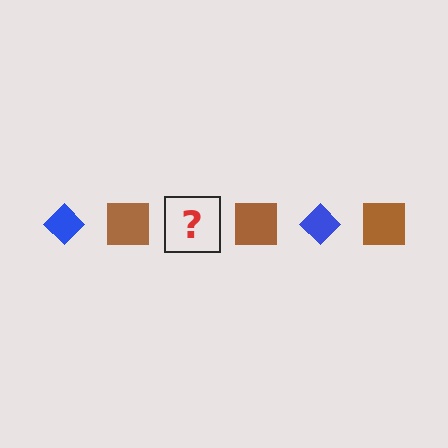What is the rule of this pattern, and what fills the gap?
The rule is that the pattern alternates between blue diamond and brown square. The gap should be filled with a blue diamond.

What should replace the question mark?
The question mark should be replaced with a blue diamond.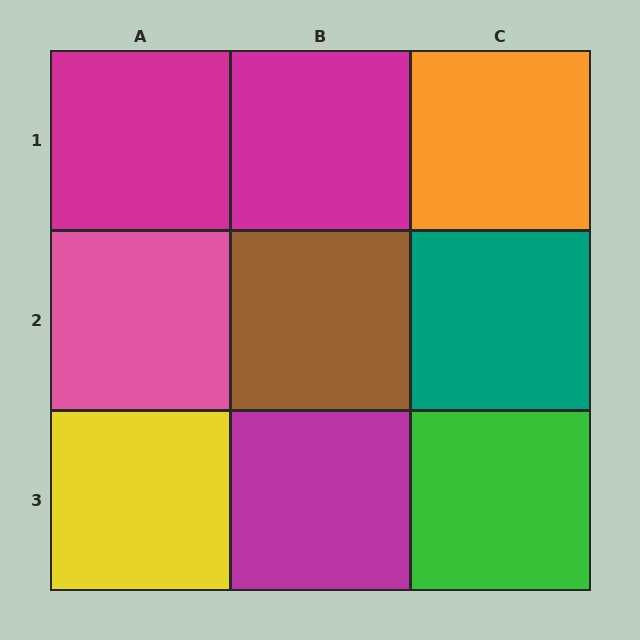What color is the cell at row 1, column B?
Magenta.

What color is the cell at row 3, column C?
Green.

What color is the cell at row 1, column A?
Magenta.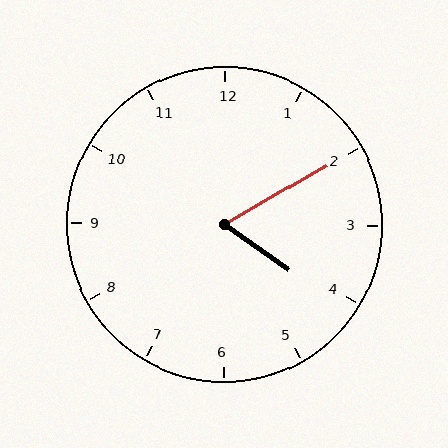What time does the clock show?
4:10.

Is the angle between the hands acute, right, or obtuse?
It is acute.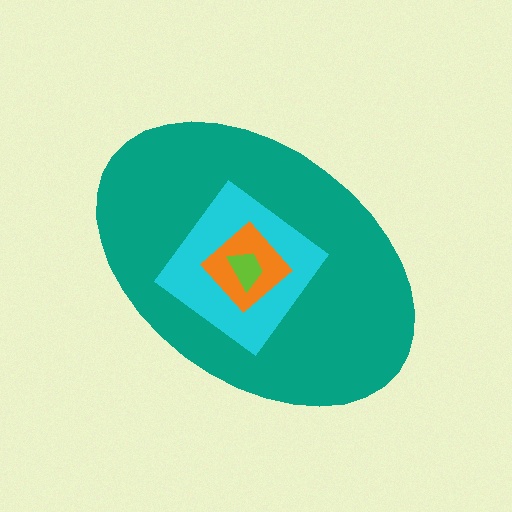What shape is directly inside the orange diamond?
The lime trapezoid.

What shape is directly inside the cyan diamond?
The orange diamond.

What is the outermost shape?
The teal ellipse.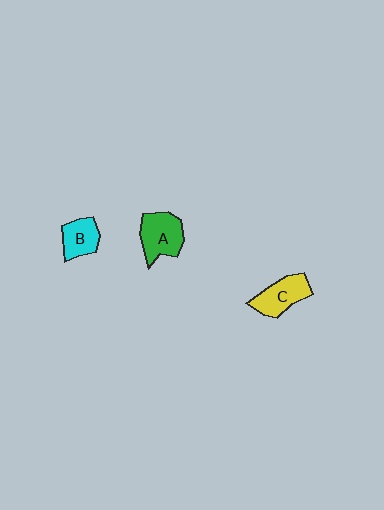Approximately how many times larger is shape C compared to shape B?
Approximately 1.3 times.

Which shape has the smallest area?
Shape B (cyan).